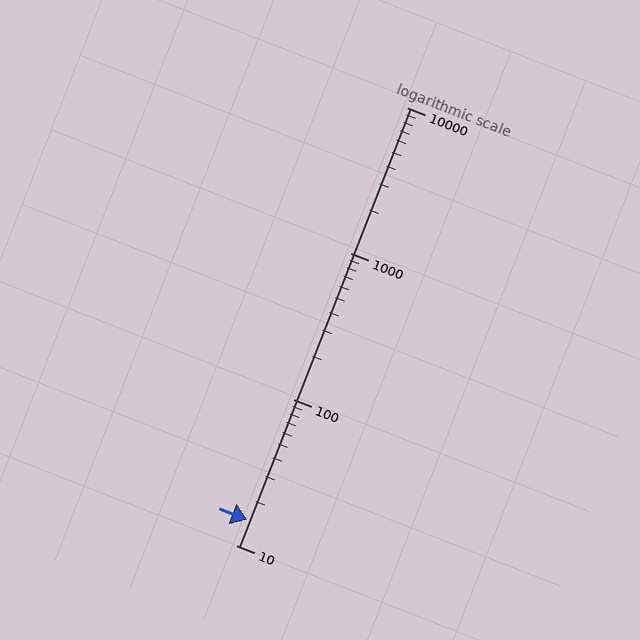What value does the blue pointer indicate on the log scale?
The pointer indicates approximately 15.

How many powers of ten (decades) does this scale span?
The scale spans 3 decades, from 10 to 10000.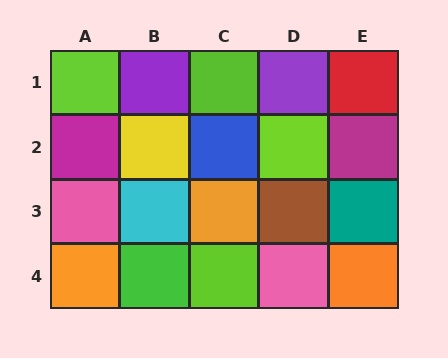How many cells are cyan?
1 cell is cyan.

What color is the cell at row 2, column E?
Magenta.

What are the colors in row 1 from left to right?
Lime, purple, lime, purple, red.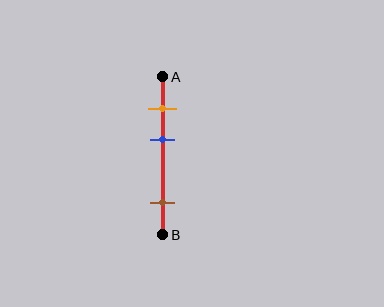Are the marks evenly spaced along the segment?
No, the marks are not evenly spaced.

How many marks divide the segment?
There are 3 marks dividing the segment.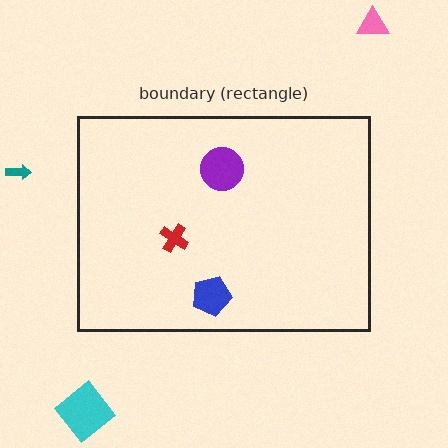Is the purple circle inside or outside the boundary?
Inside.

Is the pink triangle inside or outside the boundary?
Outside.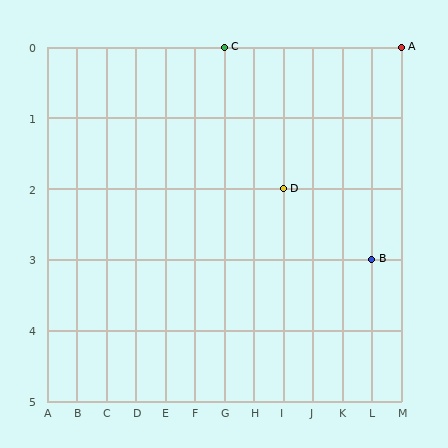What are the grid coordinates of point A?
Point A is at grid coordinates (M, 0).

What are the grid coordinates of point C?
Point C is at grid coordinates (G, 0).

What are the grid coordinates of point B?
Point B is at grid coordinates (L, 3).